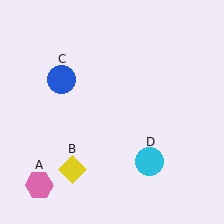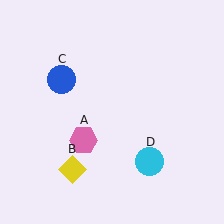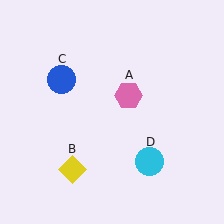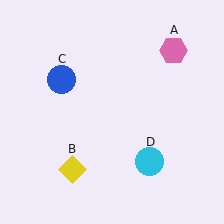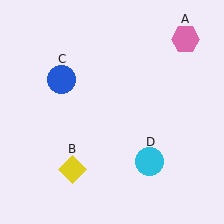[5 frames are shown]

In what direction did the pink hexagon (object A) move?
The pink hexagon (object A) moved up and to the right.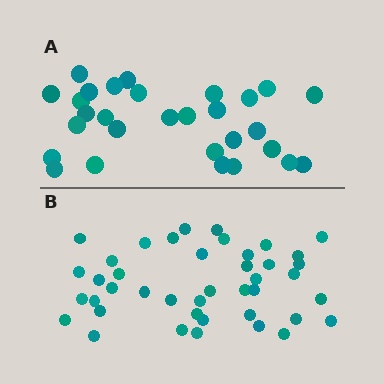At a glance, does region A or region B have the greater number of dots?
Region B (the bottom region) has more dots.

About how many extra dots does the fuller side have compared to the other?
Region B has approximately 15 more dots than region A.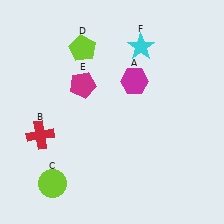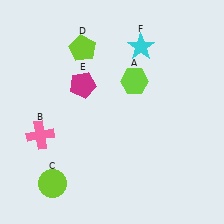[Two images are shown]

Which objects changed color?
A changed from magenta to lime. B changed from red to pink.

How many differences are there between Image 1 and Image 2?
There are 2 differences between the two images.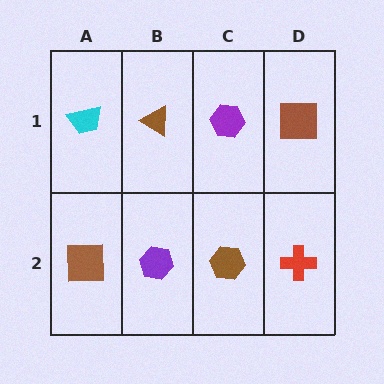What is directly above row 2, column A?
A cyan trapezoid.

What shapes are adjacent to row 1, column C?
A brown hexagon (row 2, column C), a brown triangle (row 1, column B), a brown square (row 1, column D).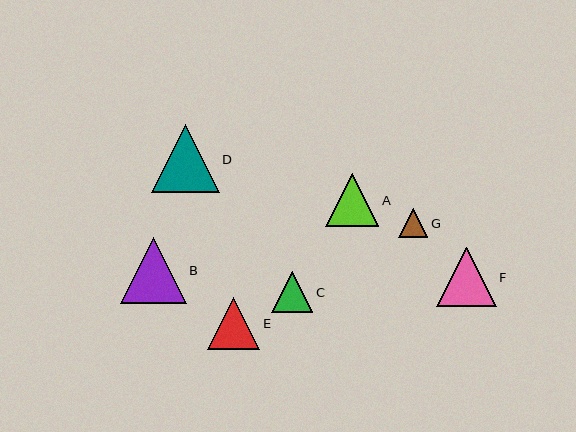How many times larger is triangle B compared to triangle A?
Triangle B is approximately 1.3 times the size of triangle A.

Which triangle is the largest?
Triangle D is the largest with a size of approximately 67 pixels.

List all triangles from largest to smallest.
From largest to smallest: D, B, F, A, E, C, G.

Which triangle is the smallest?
Triangle G is the smallest with a size of approximately 30 pixels.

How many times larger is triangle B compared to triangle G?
Triangle B is approximately 2.2 times the size of triangle G.